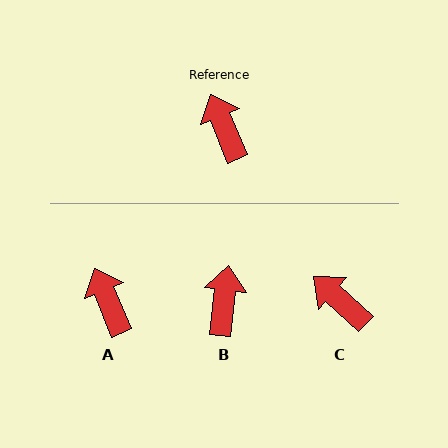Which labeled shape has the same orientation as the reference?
A.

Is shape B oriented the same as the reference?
No, it is off by about 29 degrees.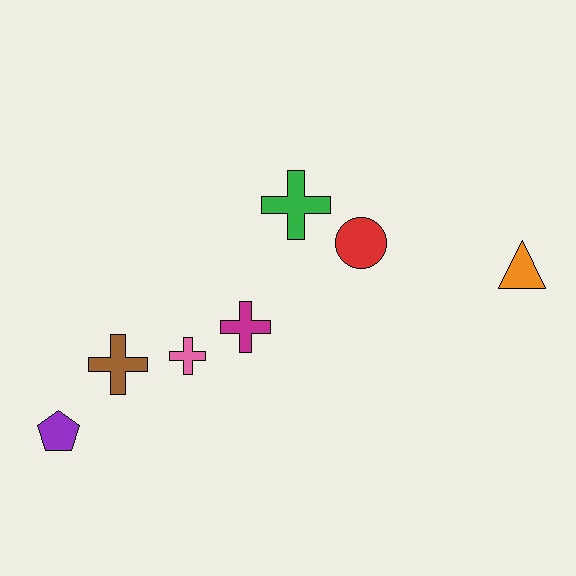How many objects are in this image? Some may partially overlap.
There are 7 objects.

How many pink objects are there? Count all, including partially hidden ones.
There is 1 pink object.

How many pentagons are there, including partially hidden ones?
There is 1 pentagon.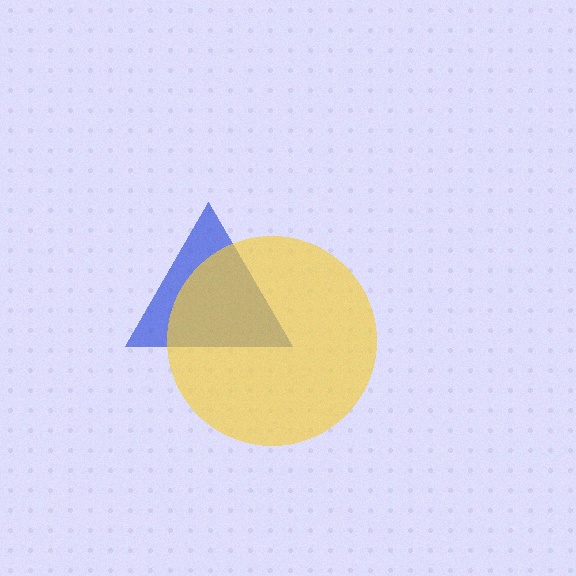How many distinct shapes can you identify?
There are 2 distinct shapes: a blue triangle, a yellow circle.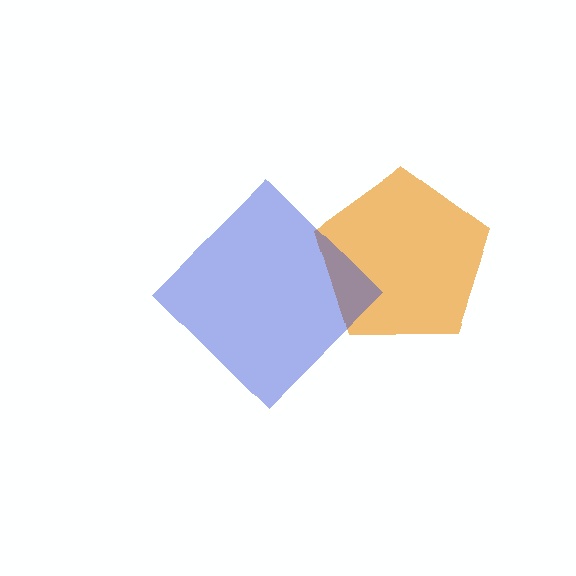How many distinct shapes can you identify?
There are 2 distinct shapes: an orange pentagon, a blue diamond.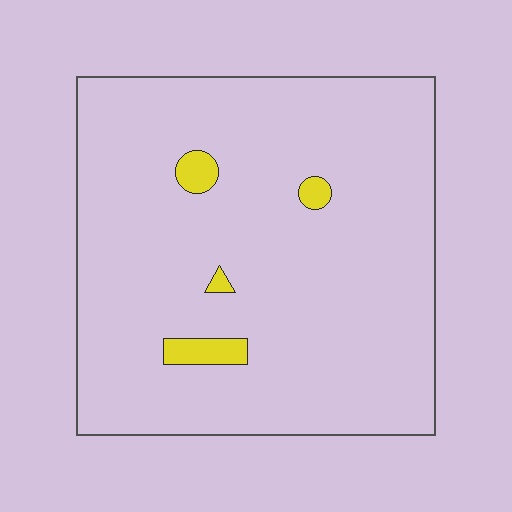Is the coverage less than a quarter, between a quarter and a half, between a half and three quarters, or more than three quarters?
Less than a quarter.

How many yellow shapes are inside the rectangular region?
4.